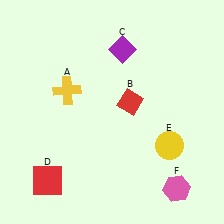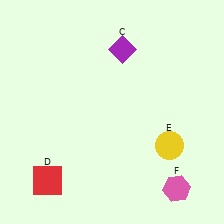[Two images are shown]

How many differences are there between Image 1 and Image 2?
There are 2 differences between the two images.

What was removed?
The yellow cross (A), the red diamond (B) were removed in Image 2.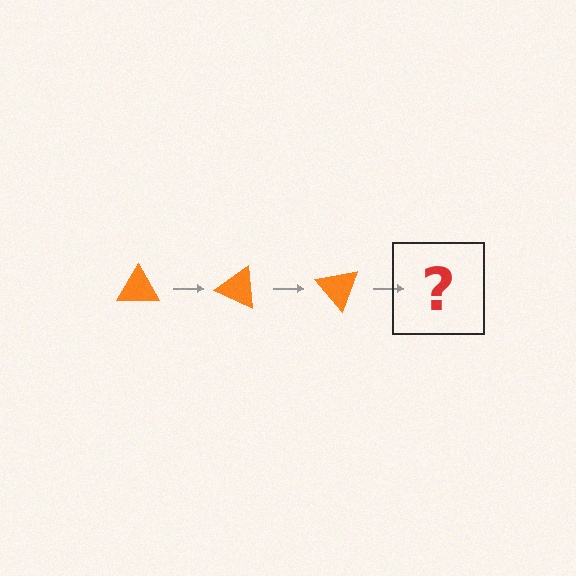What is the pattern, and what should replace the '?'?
The pattern is that the triangle rotates 25 degrees each step. The '?' should be an orange triangle rotated 75 degrees.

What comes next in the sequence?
The next element should be an orange triangle rotated 75 degrees.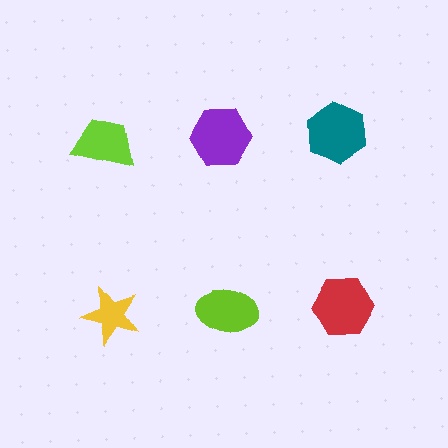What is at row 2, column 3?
A red hexagon.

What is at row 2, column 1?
A yellow star.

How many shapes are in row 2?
3 shapes.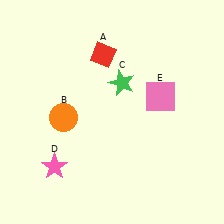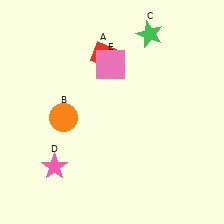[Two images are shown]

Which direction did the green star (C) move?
The green star (C) moved up.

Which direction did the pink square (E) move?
The pink square (E) moved left.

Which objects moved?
The objects that moved are: the green star (C), the pink square (E).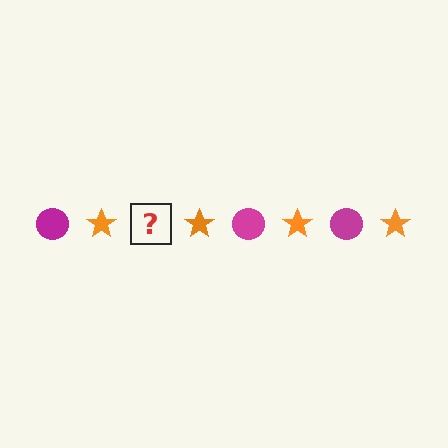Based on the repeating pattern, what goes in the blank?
The blank should be a magenta circle.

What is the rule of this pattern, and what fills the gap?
The rule is that the pattern alternates between magenta circle and orange star. The gap should be filled with a magenta circle.